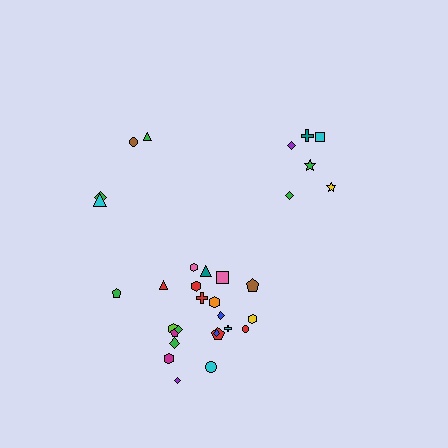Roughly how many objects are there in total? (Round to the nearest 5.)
Roughly 30 objects in total.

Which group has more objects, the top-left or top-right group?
The top-right group.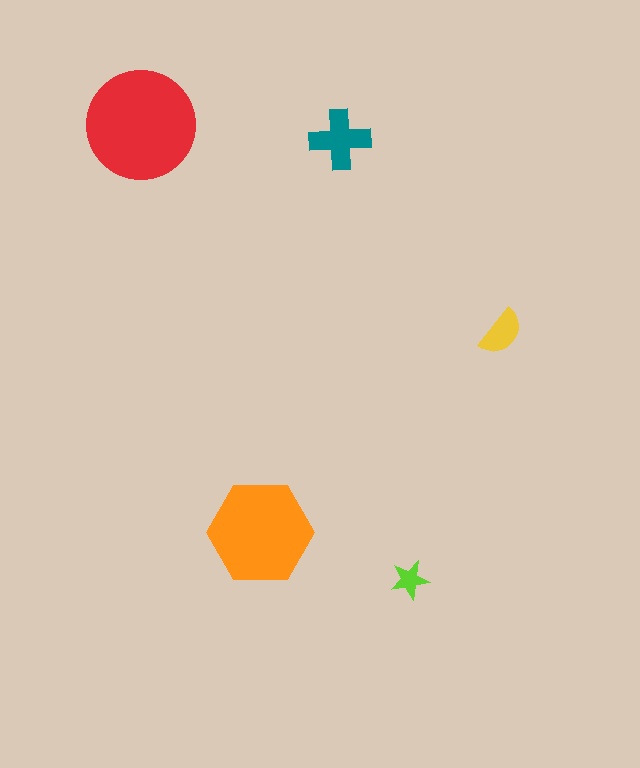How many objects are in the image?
There are 5 objects in the image.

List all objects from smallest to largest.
The lime star, the yellow semicircle, the teal cross, the orange hexagon, the red circle.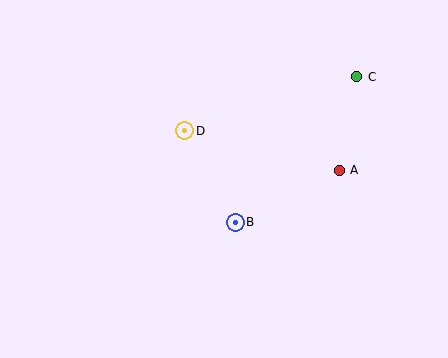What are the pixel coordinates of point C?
Point C is at (357, 77).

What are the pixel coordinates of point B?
Point B is at (235, 222).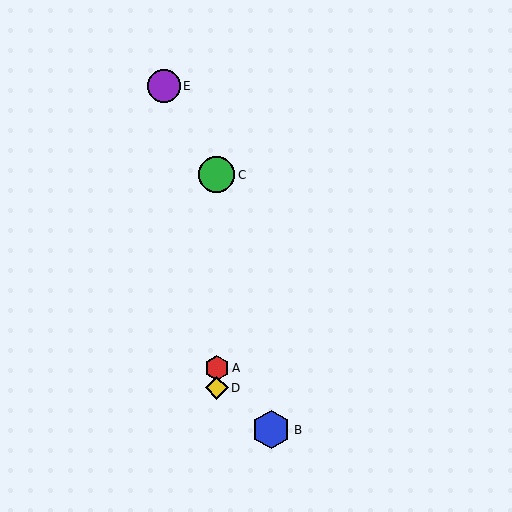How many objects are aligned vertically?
3 objects (A, C, D) are aligned vertically.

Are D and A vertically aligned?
Yes, both are at x≈217.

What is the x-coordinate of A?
Object A is at x≈217.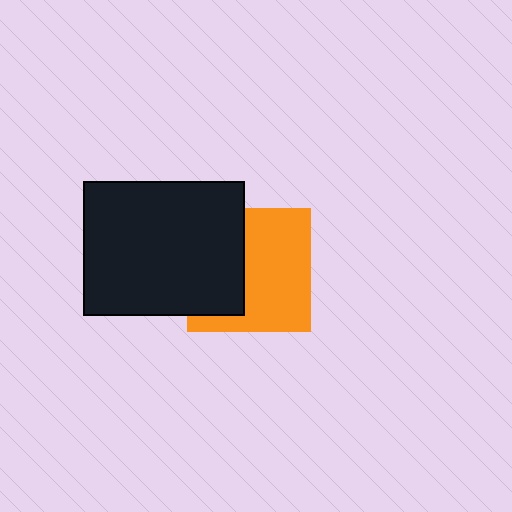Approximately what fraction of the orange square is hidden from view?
Roughly 41% of the orange square is hidden behind the black rectangle.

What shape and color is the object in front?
The object in front is a black rectangle.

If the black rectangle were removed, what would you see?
You would see the complete orange square.